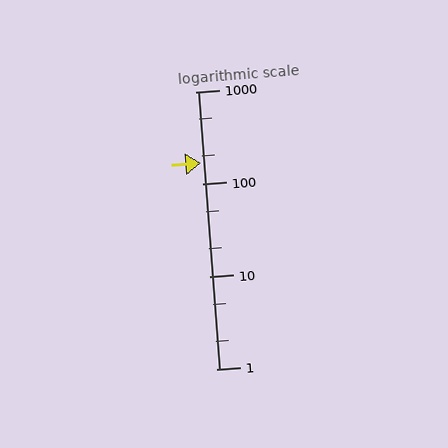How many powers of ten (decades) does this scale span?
The scale spans 3 decades, from 1 to 1000.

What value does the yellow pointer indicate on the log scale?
The pointer indicates approximately 170.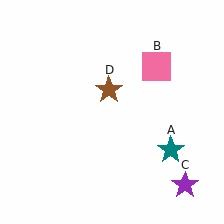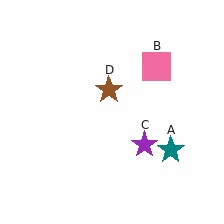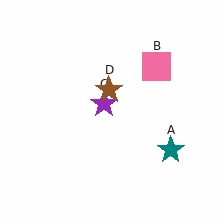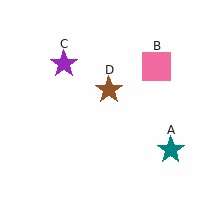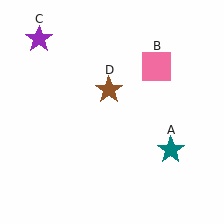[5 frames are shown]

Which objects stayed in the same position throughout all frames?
Teal star (object A) and pink square (object B) and brown star (object D) remained stationary.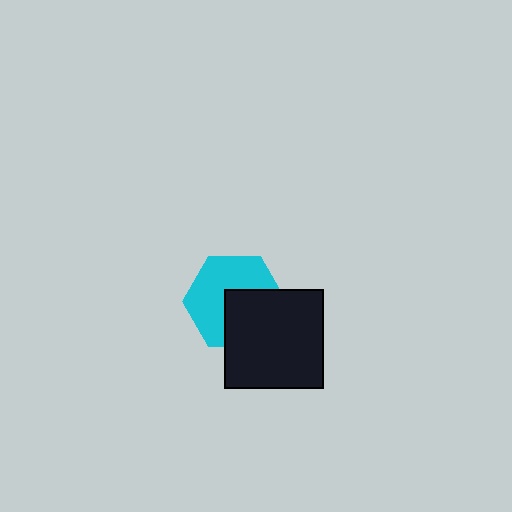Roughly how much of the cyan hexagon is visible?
About half of it is visible (roughly 58%).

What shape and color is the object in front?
The object in front is a black square.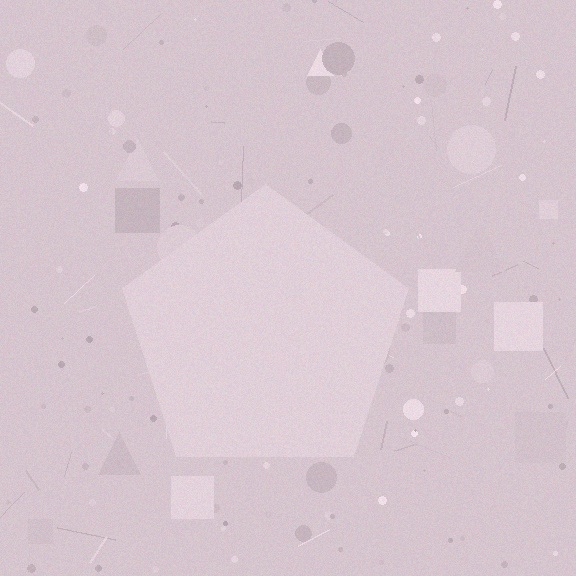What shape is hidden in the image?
A pentagon is hidden in the image.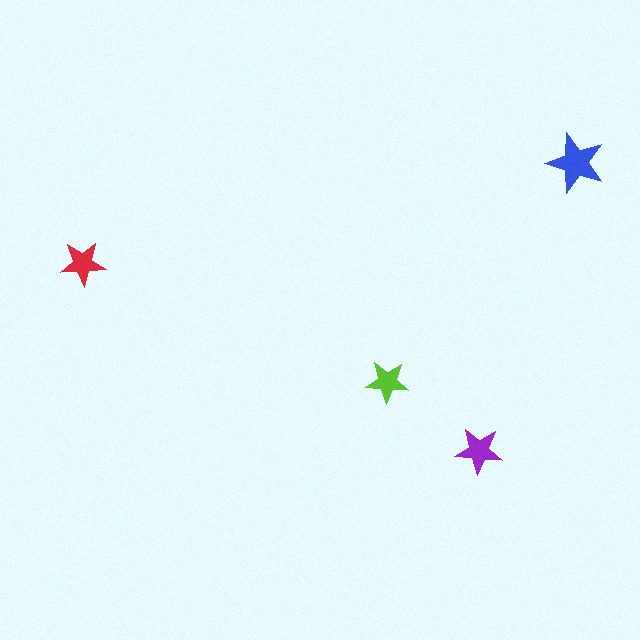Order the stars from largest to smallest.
the blue one, the purple one, the red one, the lime one.